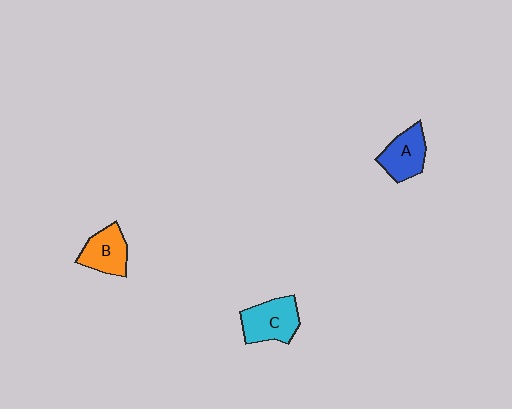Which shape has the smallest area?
Shape B (orange).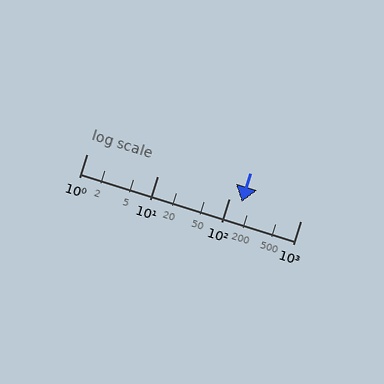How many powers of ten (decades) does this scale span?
The scale spans 3 decades, from 1 to 1000.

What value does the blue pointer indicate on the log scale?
The pointer indicates approximately 150.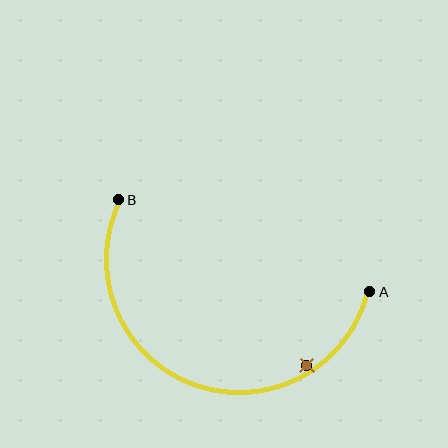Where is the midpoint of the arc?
The arc midpoint is the point on the curve farthest from the straight line joining A and B. It sits below that line.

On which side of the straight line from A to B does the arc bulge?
The arc bulges below the straight line connecting A and B.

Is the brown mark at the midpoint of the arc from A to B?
No — the brown mark does not lie on the arc at all. It sits slightly inside the curve.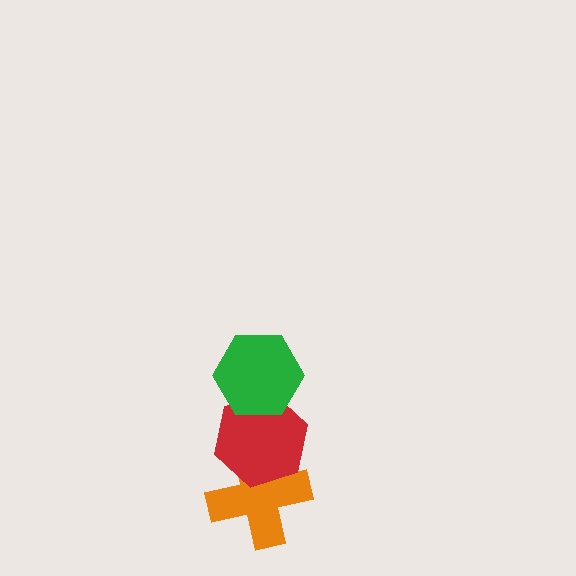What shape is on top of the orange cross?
The red hexagon is on top of the orange cross.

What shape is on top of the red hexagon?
The green hexagon is on top of the red hexagon.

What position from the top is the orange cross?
The orange cross is 3rd from the top.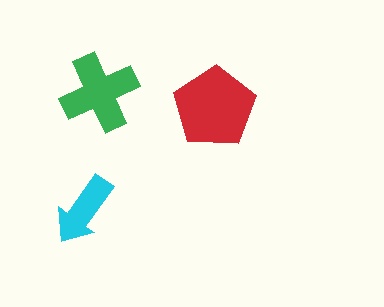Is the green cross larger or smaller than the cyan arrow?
Larger.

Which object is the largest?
The red pentagon.